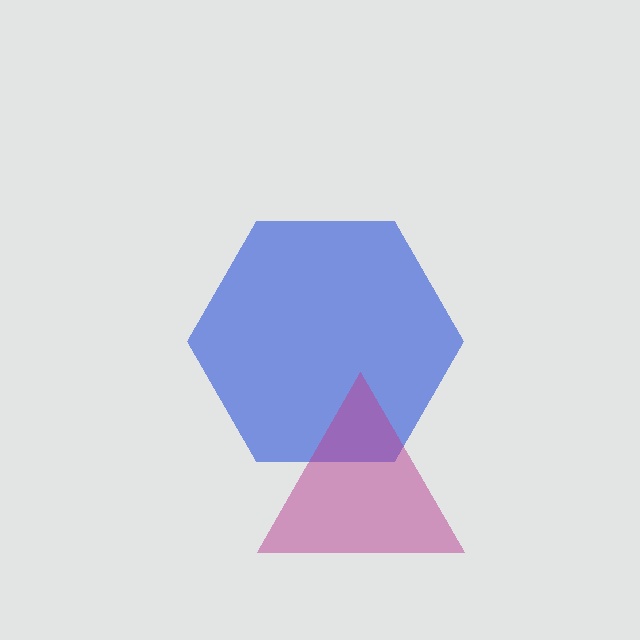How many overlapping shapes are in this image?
There are 2 overlapping shapes in the image.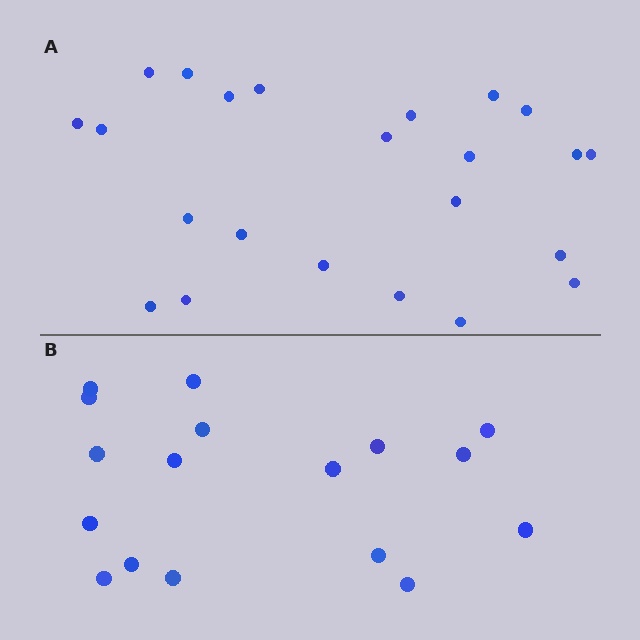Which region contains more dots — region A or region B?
Region A (the top region) has more dots.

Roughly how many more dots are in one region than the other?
Region A has about 6 more dots than region B.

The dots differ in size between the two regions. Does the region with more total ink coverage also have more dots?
No. Region B has more total ink coverage because its dots are larger, but region A actually contains more individual dots. Total area can be misleading — the number of items is what matters here.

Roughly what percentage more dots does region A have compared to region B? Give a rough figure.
About 35% more.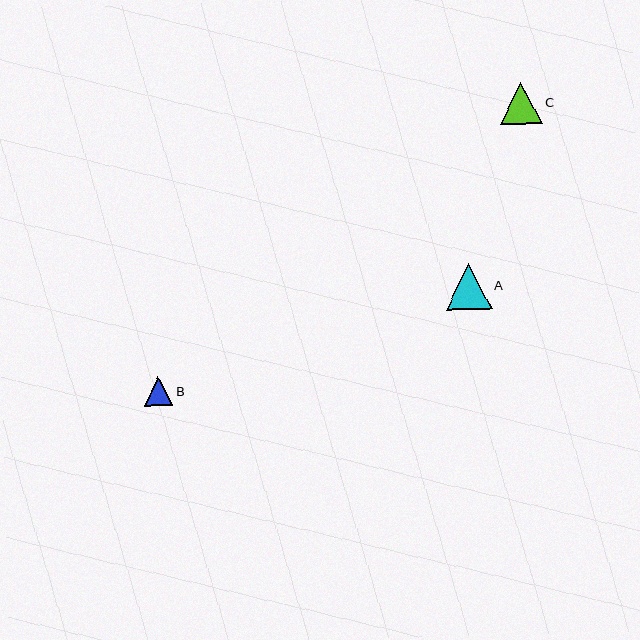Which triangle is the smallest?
Triangle B is the smallest with a size of approximately 28 pixels.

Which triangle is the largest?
Triangle A is the largest with a size of approximately 46 pixels.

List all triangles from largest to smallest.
From largest to smallest: A, C, B.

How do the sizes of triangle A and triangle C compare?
Triangle A and triangle C are approximately the same size.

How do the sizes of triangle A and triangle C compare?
Triangle A and triangle C are approximately the same size.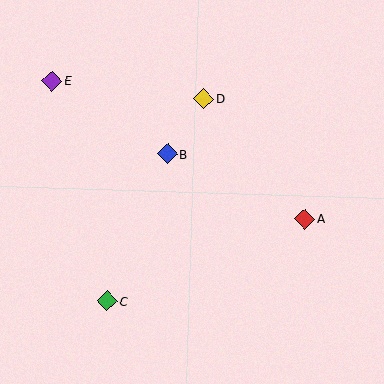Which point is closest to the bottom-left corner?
Point C is closest to the bottom-left corner.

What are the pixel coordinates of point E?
Point E is at (52, 81).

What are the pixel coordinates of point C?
Point C is at (107, 301).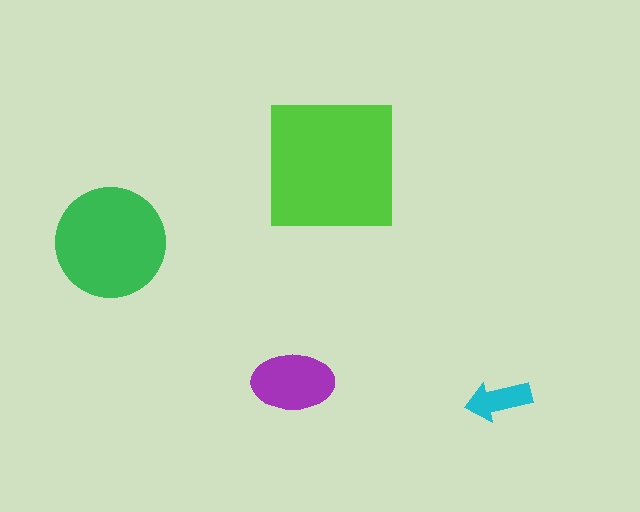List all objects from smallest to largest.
The cyan arrow, the purple ellipse, the green circle, the lime square.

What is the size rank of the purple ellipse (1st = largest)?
3rd.